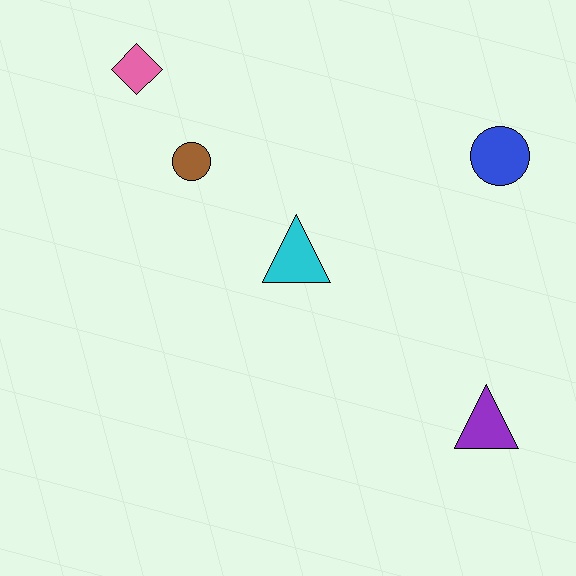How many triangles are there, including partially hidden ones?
There are 2 triangles.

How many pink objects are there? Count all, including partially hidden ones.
There is 1 pink object.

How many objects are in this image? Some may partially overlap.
There are 5 objects.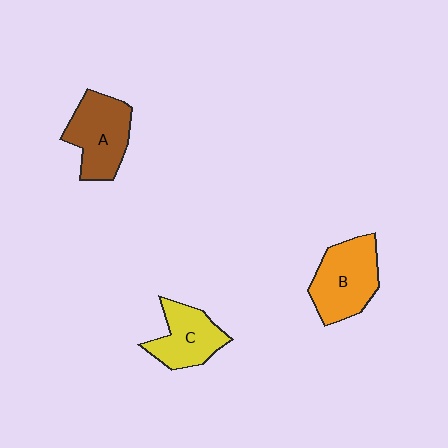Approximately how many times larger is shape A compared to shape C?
Approximately 1.2 times.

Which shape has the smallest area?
Shape C (yellow).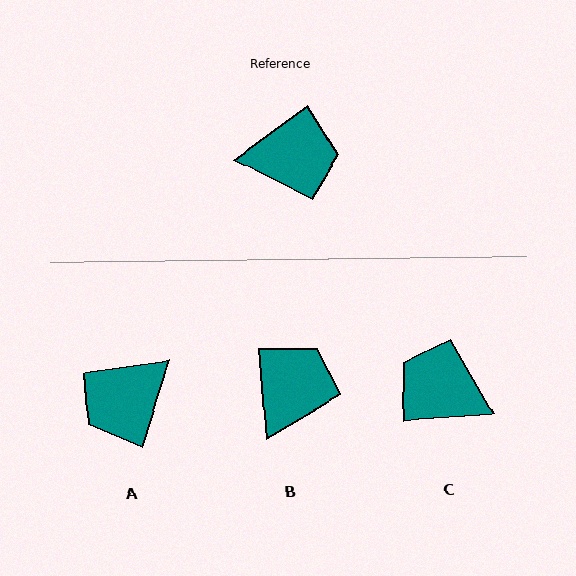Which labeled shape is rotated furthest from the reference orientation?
C, about 147 degrees away.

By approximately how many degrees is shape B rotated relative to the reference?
Approximately 58 degrees counter-clockwise.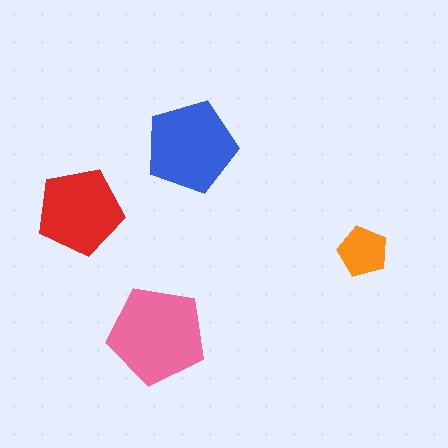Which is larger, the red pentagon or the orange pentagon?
The red one.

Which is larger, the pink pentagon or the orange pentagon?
The pink one.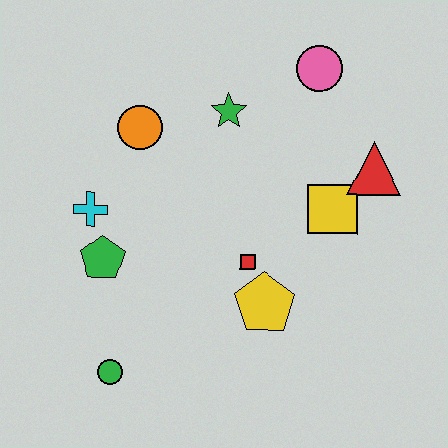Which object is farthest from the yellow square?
The green circle is farthest from the yellow square.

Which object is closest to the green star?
The orange circle is closest to the green star.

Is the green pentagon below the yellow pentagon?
No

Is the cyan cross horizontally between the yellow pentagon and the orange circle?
No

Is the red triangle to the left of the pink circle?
No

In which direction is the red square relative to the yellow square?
The red square is to the left of the yellow square.